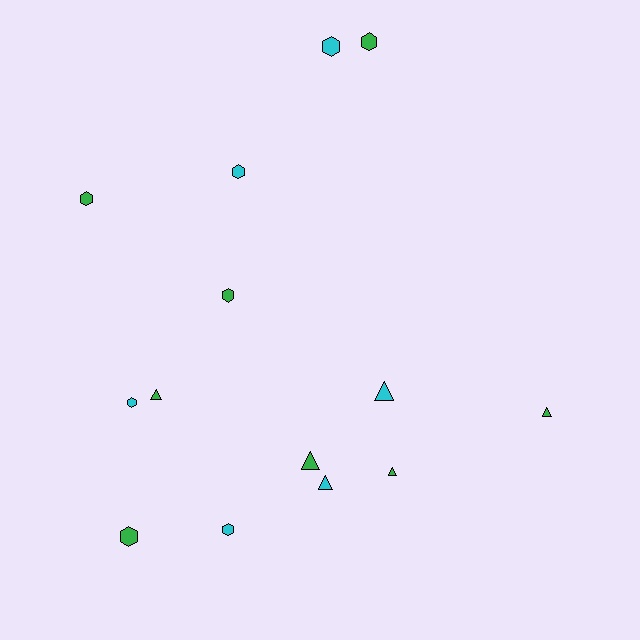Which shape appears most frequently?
Hexagon, with 8 objects.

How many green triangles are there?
There are 4 green triangles.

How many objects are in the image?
There are 14 objects.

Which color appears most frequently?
Green, with 8 objects.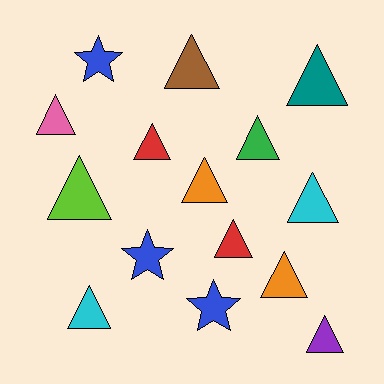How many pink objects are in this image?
There is 1 pink object.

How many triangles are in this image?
There are 12 triangles.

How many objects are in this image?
There are 15 objects.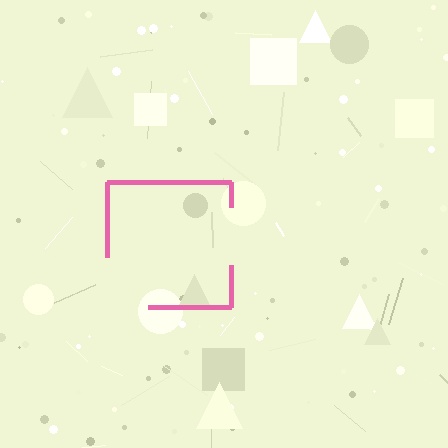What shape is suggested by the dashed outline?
The dashed outline suggests a square.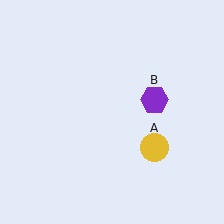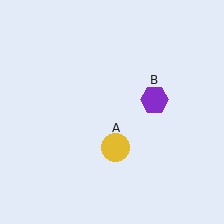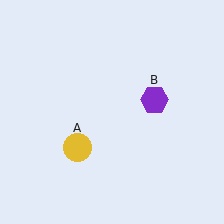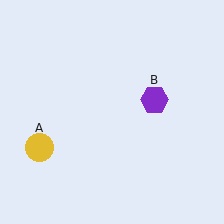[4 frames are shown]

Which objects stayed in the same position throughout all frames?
Purple hexagon (object B) remained stationary.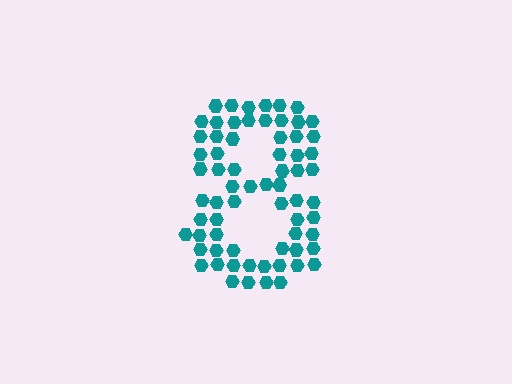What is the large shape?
The large shape is the digit 8.